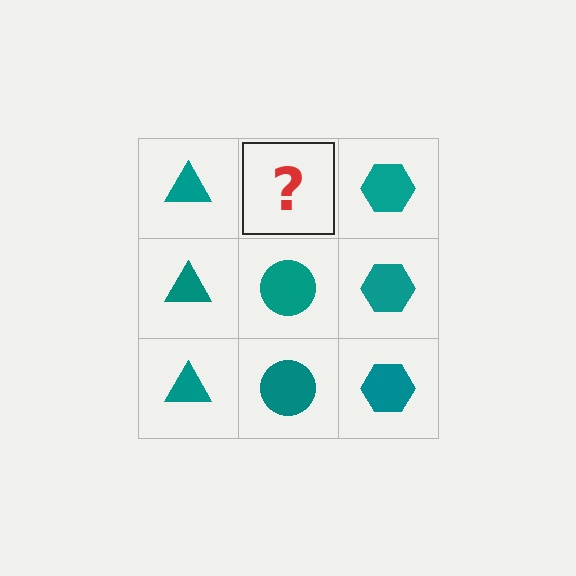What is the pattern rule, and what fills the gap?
The rule is that each column has a consistent shape. The gap should be filled with a teal circle.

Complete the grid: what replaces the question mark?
The question mark should be replaced with a teal circle.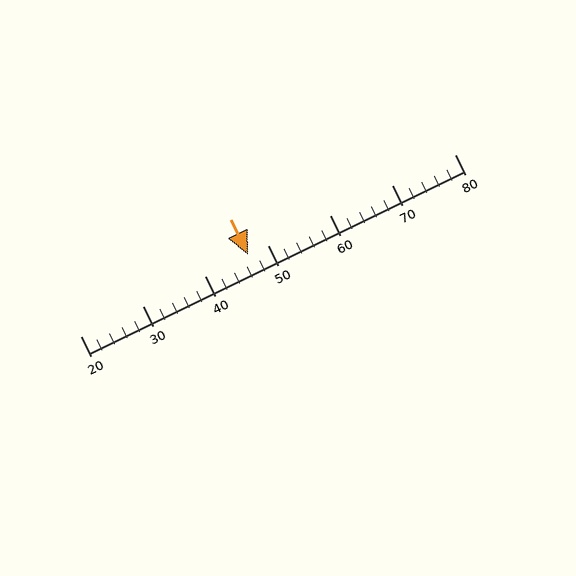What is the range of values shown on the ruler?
The ruler shows values from 20 to 80.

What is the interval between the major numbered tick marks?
The major tick marks are spaced 10 units apart.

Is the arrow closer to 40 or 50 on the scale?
The arrow is closer to 50.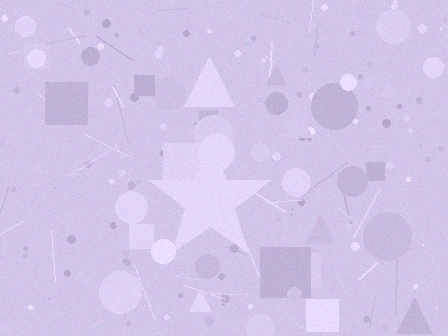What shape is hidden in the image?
A star is hidden in the image.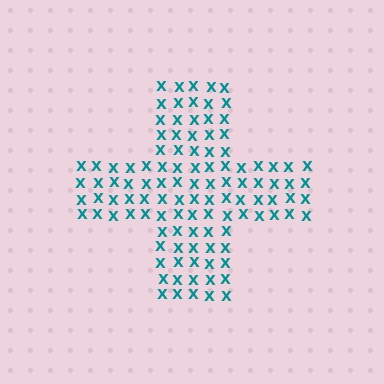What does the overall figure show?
The overall figure shows a cross.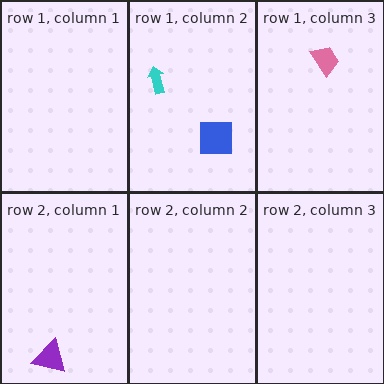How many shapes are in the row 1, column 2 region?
2.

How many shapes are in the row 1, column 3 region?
1.